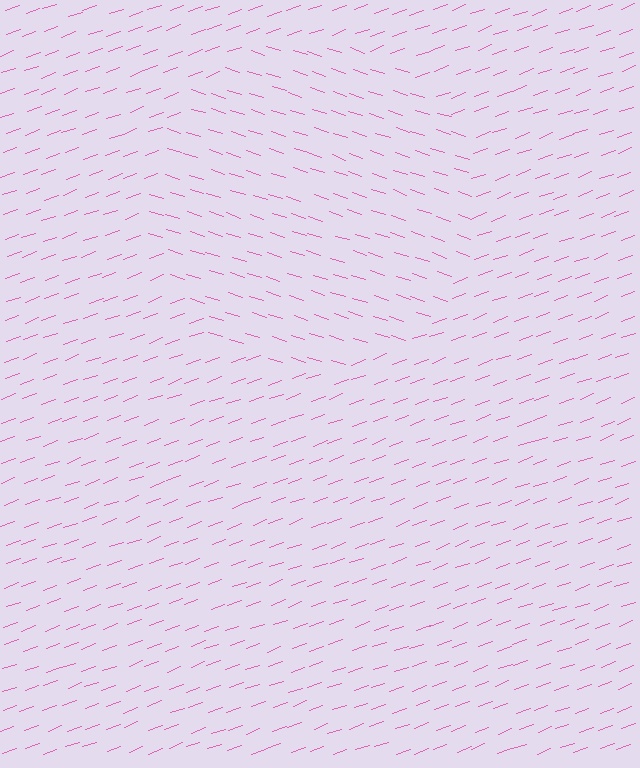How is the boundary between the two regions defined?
The boundary is defined purely by a change in line orientation (approximately 38 degrees difference). All lines are the same color and thickness.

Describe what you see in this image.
The image is filled with small pink line segments. A circle region in the image has lines oriented differently from the surrounding lines, creating a visible texture boundary.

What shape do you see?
I see a circle.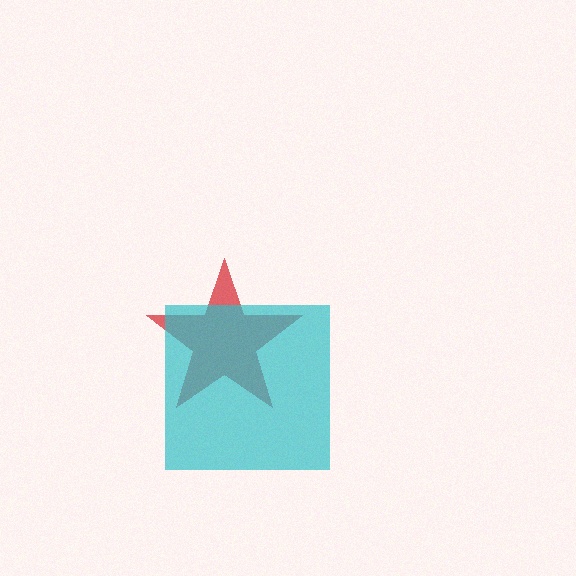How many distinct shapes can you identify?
There are 2 distinct shapes: a red star, a cyan square.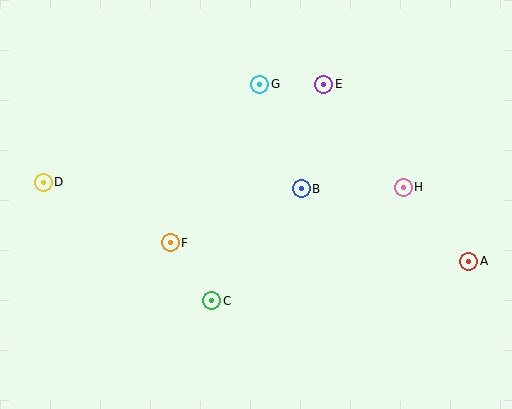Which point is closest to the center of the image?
Point B at (301, 189) is closest to the center.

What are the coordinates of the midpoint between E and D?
The midpoint between E and D is at (184, 133).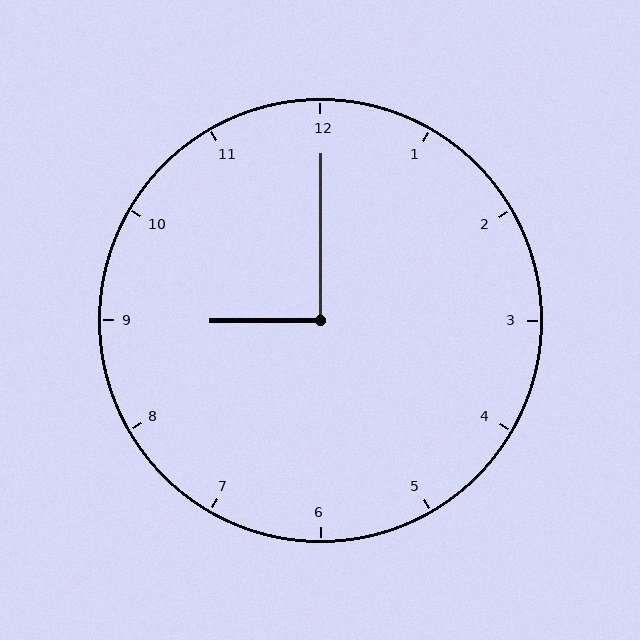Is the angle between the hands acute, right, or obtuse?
It is right.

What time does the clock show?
9:00.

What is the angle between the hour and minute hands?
Approximately 90 degrees.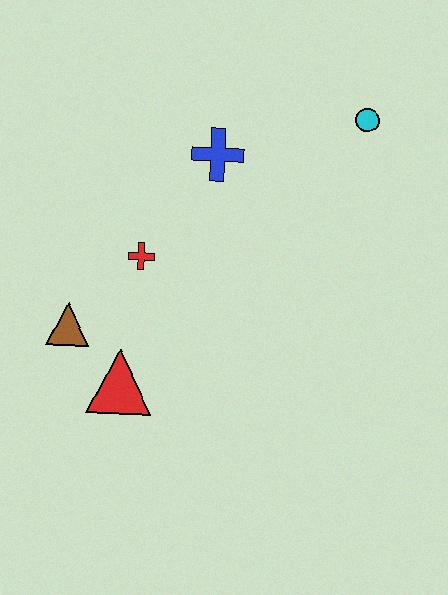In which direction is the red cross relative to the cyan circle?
The red cross is to the left of the cyan circle.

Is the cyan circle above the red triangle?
Yes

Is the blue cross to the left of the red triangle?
No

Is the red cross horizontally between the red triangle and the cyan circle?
Yes